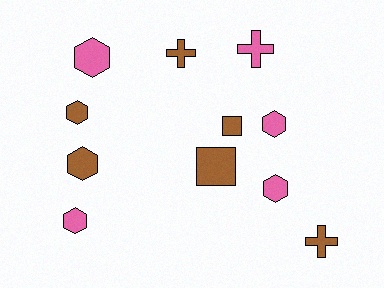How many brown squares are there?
There are 2 brown squares.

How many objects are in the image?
There are 11 objects.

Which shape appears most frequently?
Hexagon, with 6 objects.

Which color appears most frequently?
Brown, with 6 objects.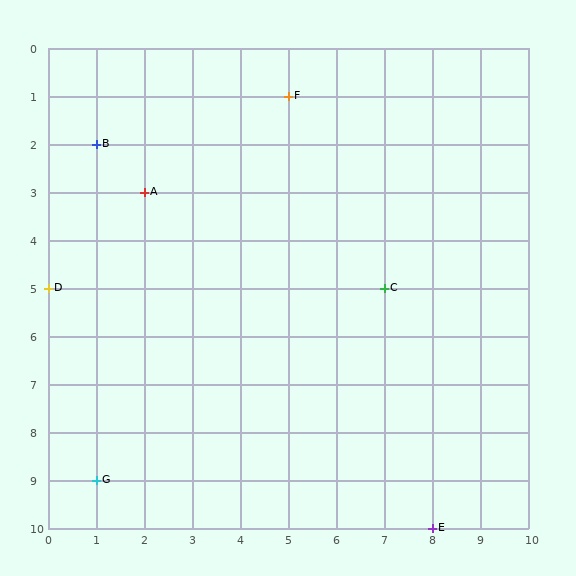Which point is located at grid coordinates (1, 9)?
Point G is at (1, 9).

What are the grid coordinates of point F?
Point F is at grid coordinates (5, 1).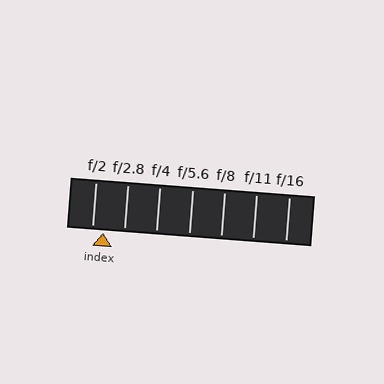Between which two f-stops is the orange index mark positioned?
The index mark is between f/2 and f/2.8.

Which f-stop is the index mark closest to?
The index mark is closest to f/2.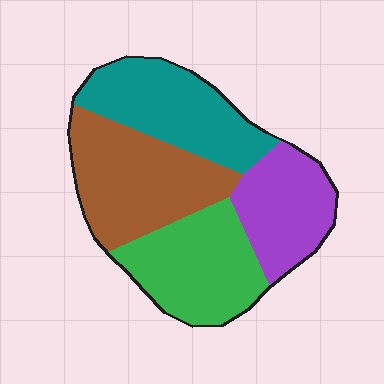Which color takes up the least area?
Purple, at roughly 20%.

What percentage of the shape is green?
Green covers roughly 25% of the shape.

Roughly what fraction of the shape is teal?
Teal takes up about one quarter (1/4) of the shape.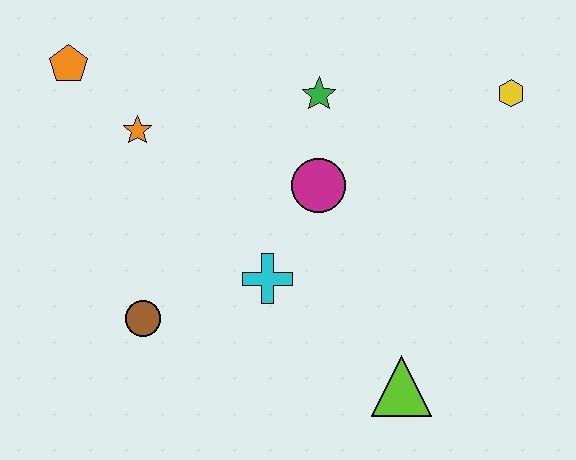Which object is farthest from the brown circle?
The yellow hexagon is farthest from the brown circle.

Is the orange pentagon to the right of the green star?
No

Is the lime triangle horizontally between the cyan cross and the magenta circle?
No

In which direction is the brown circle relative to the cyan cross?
The brown circle is to the left of the cyan cross.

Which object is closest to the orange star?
The orange pentagon is closest to the orange star.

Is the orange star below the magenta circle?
No